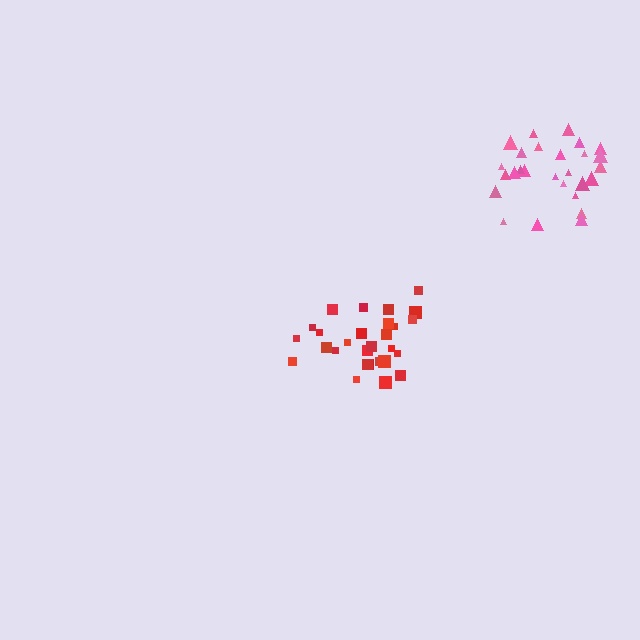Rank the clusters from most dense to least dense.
red, pink.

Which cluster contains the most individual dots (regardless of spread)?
Red (28).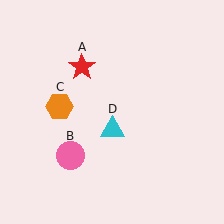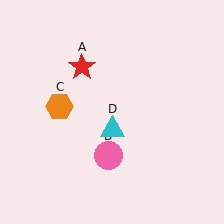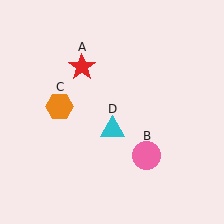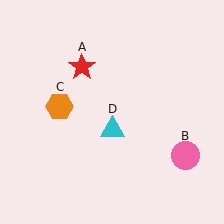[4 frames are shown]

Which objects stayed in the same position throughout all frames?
Red star (object A) and orange hexagon (object C) and cyan triangle (object D) remained stationary.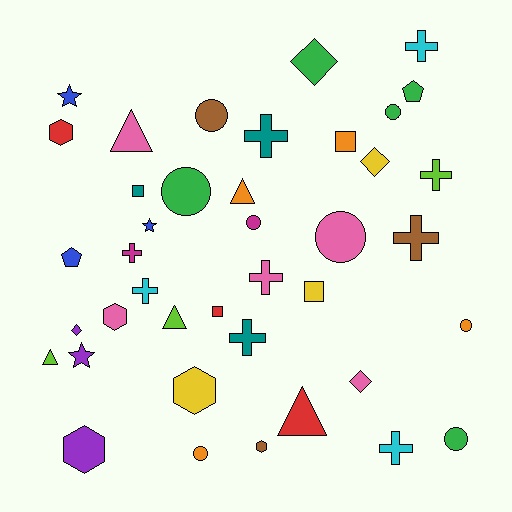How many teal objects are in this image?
There are 3 teal objects.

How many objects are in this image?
There are 40 objects.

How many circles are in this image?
There are 8 circles.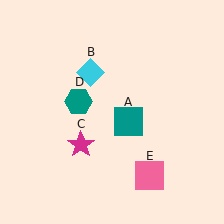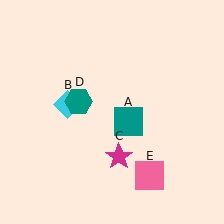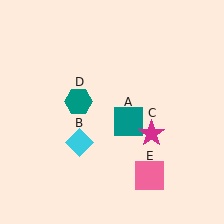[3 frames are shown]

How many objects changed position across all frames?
2 objects changed position: cyan diamond (object B), magenta star (object C).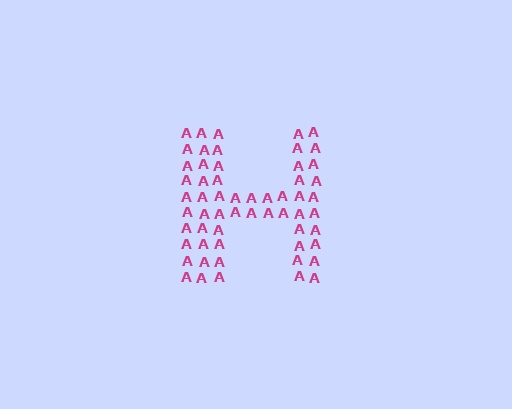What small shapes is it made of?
It is made of small letter A's.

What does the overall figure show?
The overall figure shows the letter H.